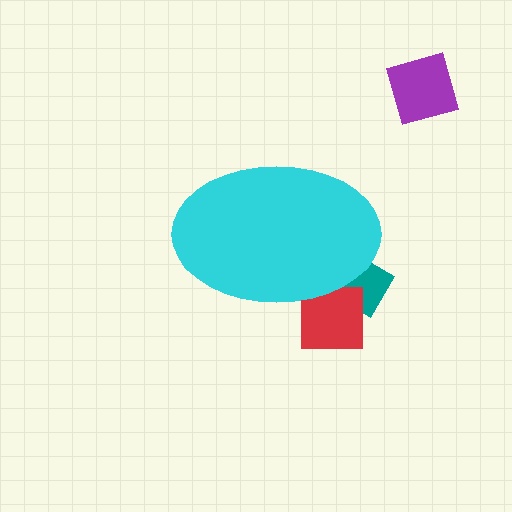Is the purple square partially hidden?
No, the purple square is fully visible.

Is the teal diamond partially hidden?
Yes, the teal diamond is partially hidden behind the cyan ellipse.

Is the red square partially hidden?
Yes, the red square is partially hidden behind the cyan ellipse.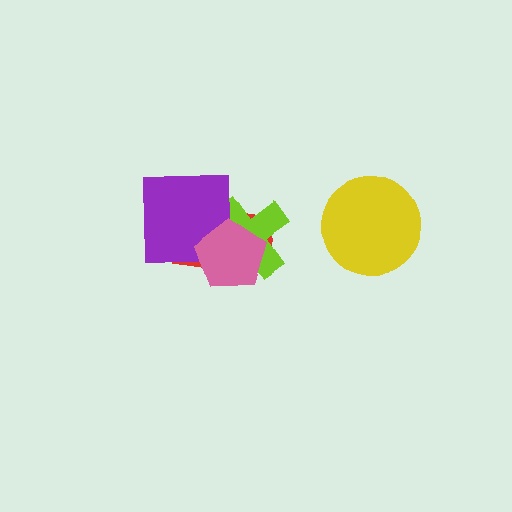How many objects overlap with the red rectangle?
3 objects overlap with the red rectangle.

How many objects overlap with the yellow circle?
0 objects overlap with the yellow circle.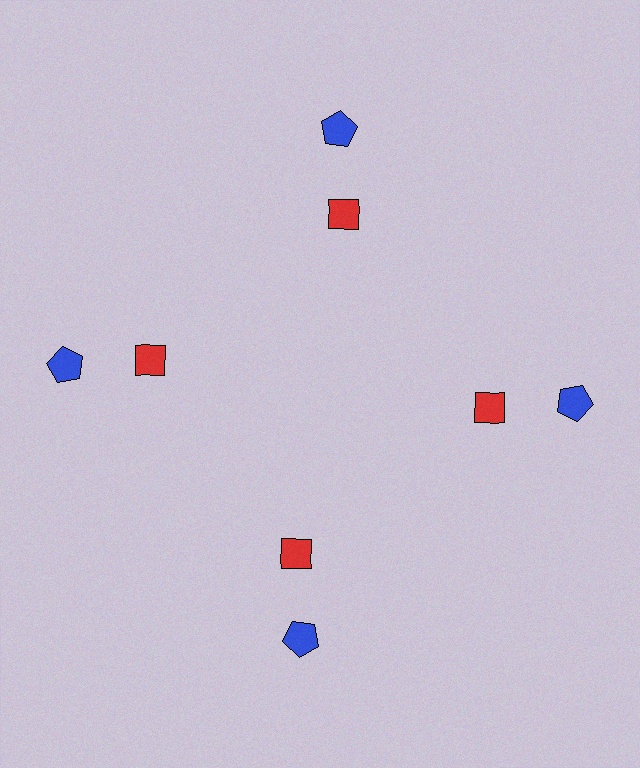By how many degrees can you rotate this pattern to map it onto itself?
The pattern maps onto itself every 90 degrees of rotation.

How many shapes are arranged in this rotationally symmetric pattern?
There are 8 shapes, arranged in 4 groups of 2.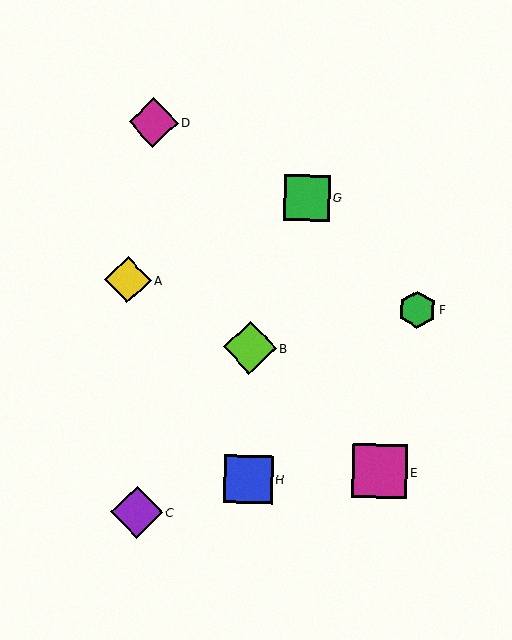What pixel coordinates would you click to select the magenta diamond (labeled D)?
Click at (153, 122) to select the magenta diamond D.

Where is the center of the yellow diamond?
The center of the yellow diamond is at (128, 280).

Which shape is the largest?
The magenta square (labeled E) is the largest.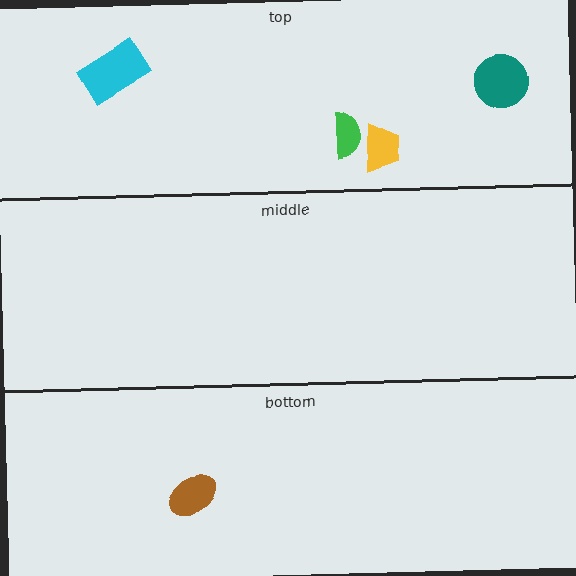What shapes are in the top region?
The cyan rectangle, the teal circle, the yellow trapezoid, the green semicircle.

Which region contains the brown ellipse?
The bottom region.